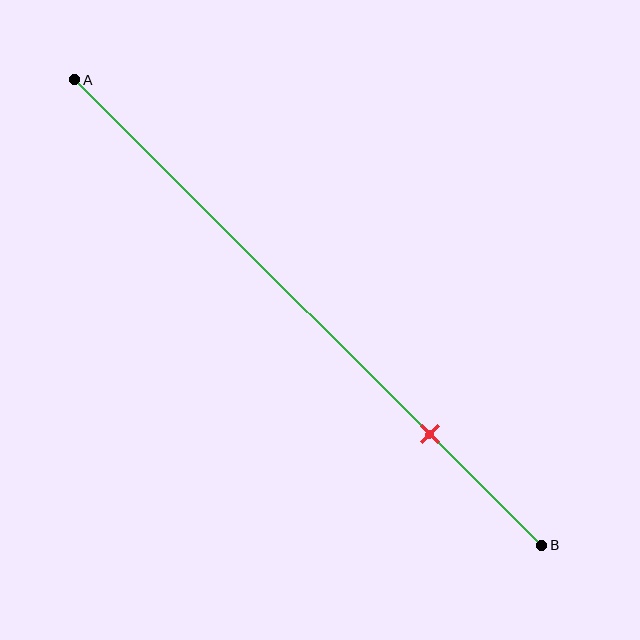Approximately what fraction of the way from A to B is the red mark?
The red mark is approximately 75% of the way from A to B.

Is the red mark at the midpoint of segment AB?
No, the mark is at about 75% from A, not at the 50% midpoint.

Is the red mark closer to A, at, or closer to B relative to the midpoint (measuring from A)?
The red mark is closer to point B than the midpoint of segment AB.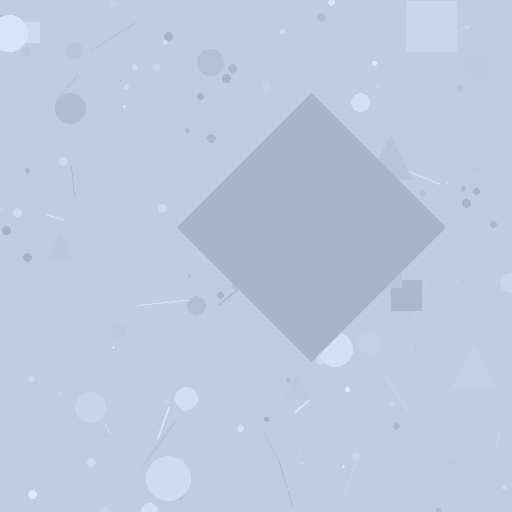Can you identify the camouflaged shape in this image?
The camouflaged shape is a diamond.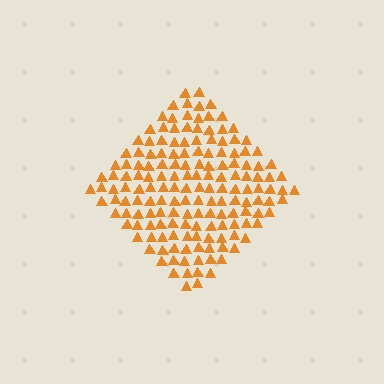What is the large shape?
The large shape is a diamond.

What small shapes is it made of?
It is made of small triangles.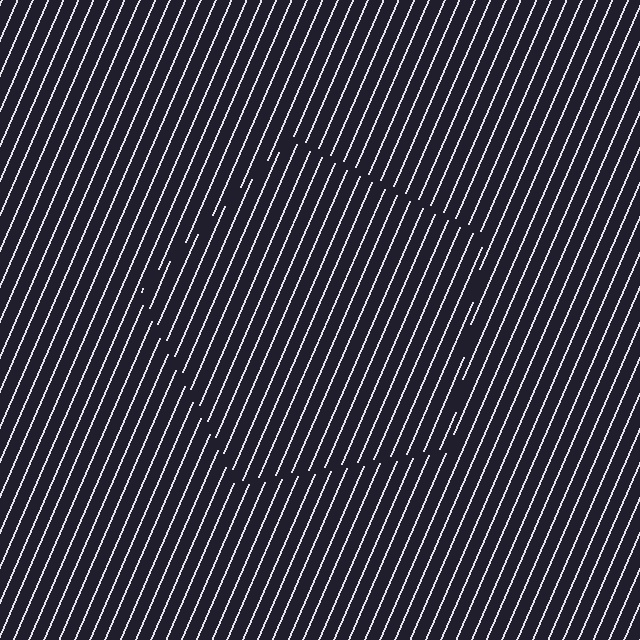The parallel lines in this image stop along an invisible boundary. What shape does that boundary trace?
An illusory pentagon. The interior of the shape contains the same grating, shifted by half a period — the contour is defined by the phase discontinuity where line-ends from the inner and outer gratings abut.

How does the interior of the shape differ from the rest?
The interior of the shape contains the same grating, shifted by half a period — the contour is defined by the phase discontinuity where line-ends from the inner and outer gratings abut.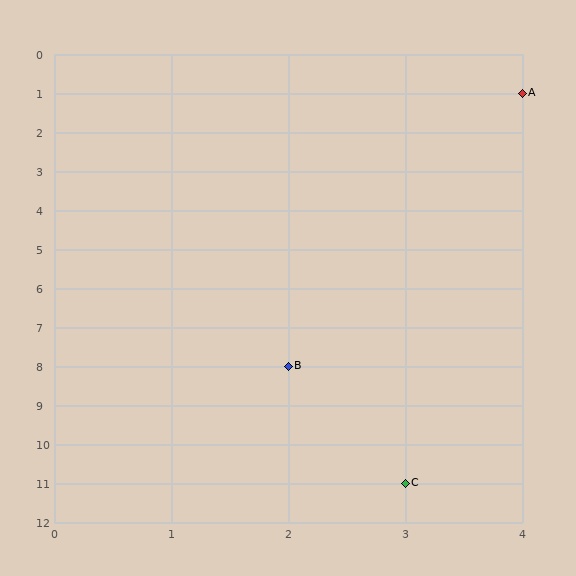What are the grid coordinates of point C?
Point C is at grid coordinates (3, 11).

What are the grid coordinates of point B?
Point B is at grid coordinates (2, 8).